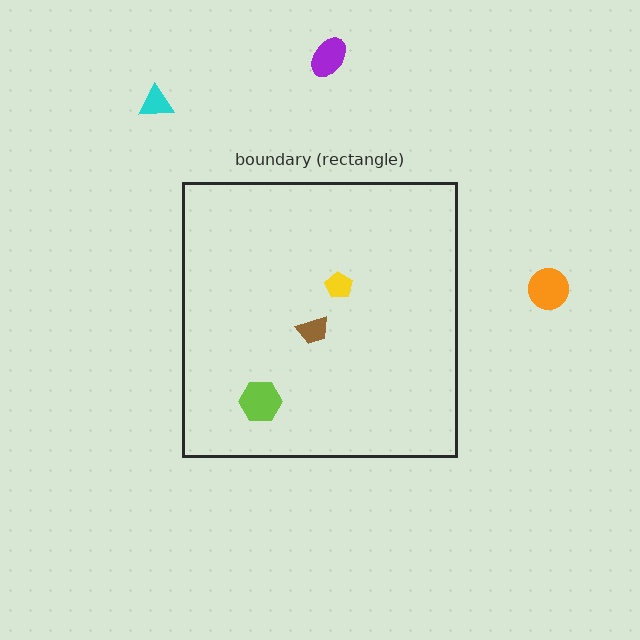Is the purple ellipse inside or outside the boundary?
Outside.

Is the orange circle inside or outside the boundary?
Outside.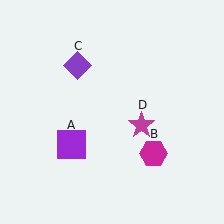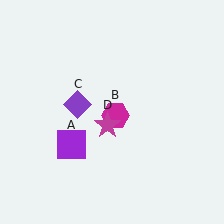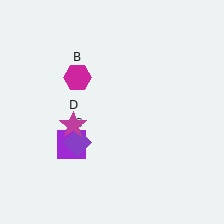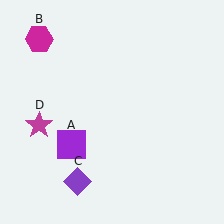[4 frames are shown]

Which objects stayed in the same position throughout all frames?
Purple square (object A) remained stationary.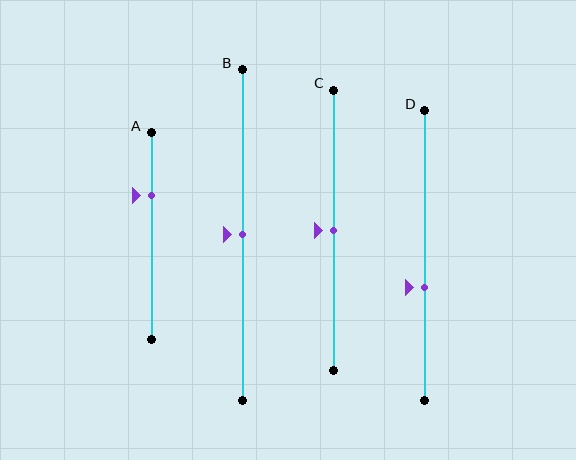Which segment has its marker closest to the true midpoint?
Segment B has its marker closest to the true midpoint.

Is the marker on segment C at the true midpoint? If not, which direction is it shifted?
Yes, the marker on segment C is at the true midpoint.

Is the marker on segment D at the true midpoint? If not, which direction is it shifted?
No, the marker on segment D is shifted downward by about 11% of the segment length.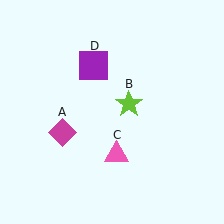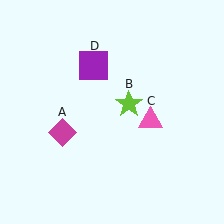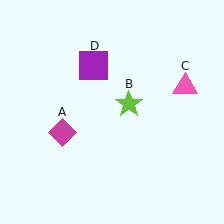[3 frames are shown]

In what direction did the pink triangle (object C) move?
The pink triangle (object C) moved up and to the right.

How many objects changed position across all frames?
1 object changed position: pink triangle (object C).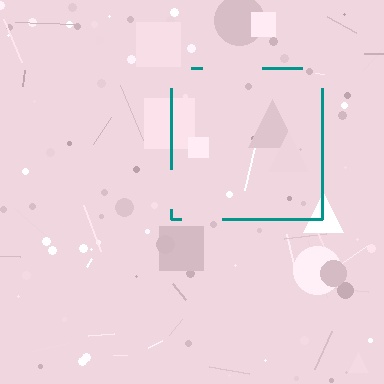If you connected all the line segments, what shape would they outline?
They would outline a square.